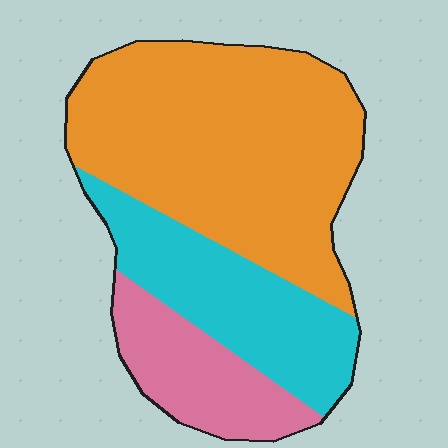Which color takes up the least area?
Pink, at roughly 20%.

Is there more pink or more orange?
Orange.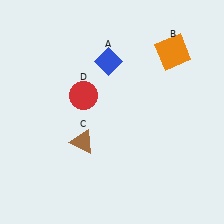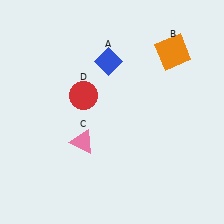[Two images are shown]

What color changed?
The triangle (C) changed from brown in Image 1 to pink in Image 2.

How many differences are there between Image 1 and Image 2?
There is 1 difference between the two images.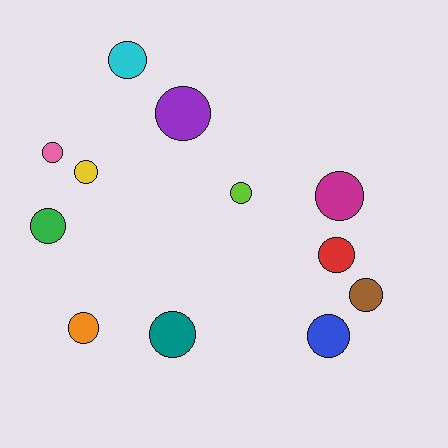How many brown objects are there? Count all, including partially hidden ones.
There is 1 brown object.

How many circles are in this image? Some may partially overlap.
There are 12 circles.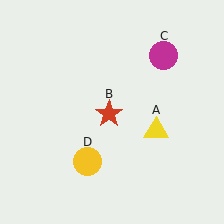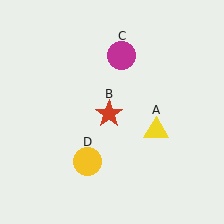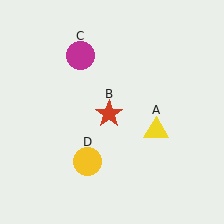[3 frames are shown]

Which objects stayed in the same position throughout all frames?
Yellow triangle (object A) and red star (object B) and yellow circle (object D) remained stationary.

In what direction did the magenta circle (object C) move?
The magenta circle (object C) moved left.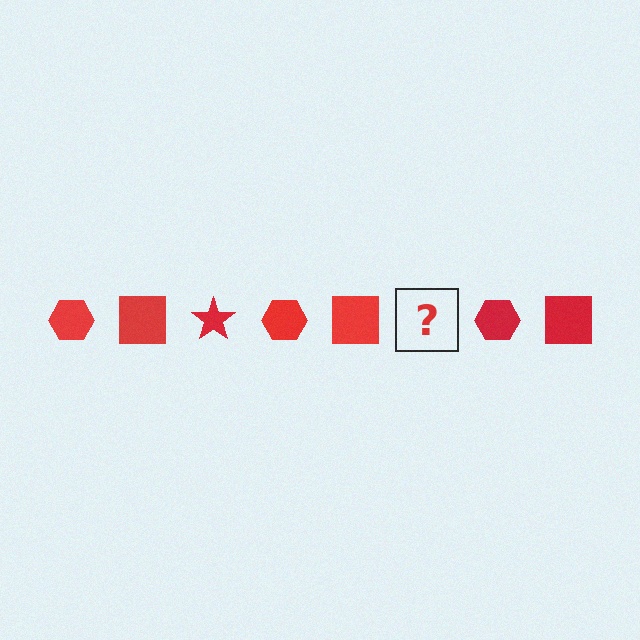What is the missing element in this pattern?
The missing element is a red star.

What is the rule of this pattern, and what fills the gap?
The rule is that the pattern cycles through hexagon, square, star shapes in red. The gap should be filled with a red star.